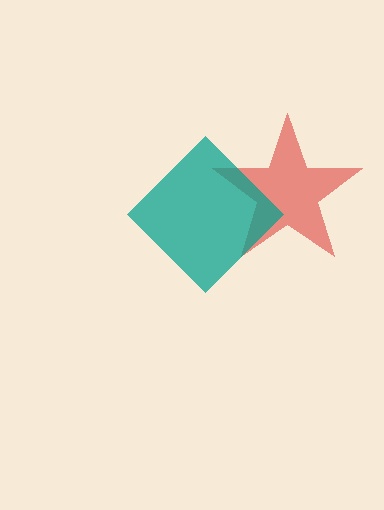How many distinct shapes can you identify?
There are 2 distinct shapes: a red star, a teal diamond.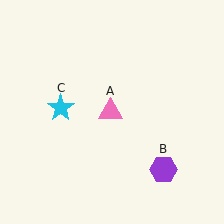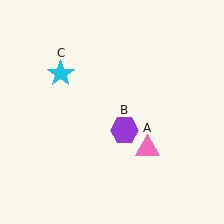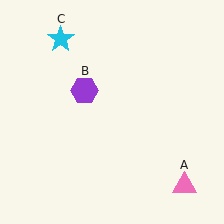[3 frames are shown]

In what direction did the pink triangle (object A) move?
The pink triangle (object A) moved down and to the right.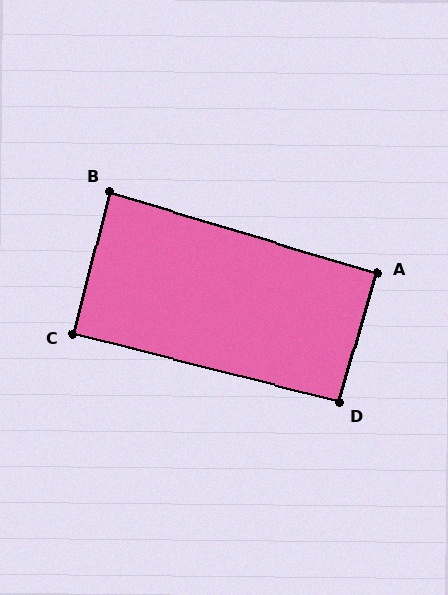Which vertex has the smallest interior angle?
B, at approximately 88 degrees.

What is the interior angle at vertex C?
Approximately 90 degrees (approximately right).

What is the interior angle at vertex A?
Approximately 90 degrees (approximately right).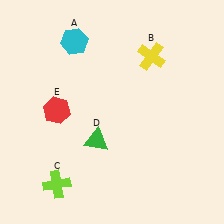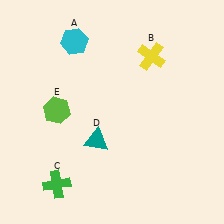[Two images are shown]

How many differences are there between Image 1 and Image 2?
There are 3 differences between the two images.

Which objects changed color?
C changed from lime to green. D changed from green to teal. E changed from red to lime.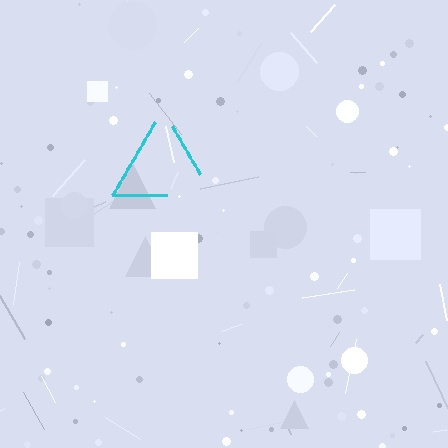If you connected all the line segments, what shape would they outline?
They would outline a triangle.